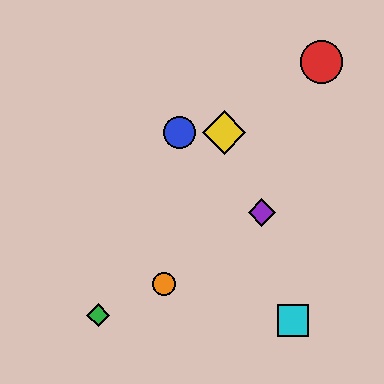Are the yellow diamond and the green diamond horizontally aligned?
No, the yellow diamond is at y≈132 and the green diamond is at y≈315.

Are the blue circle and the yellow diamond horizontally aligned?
Yes, both are at y≈132.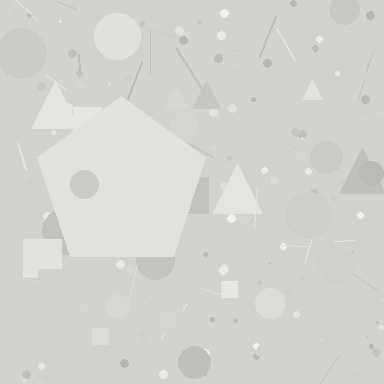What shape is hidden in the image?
A pentagon is hidden in the image.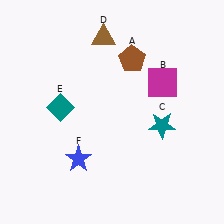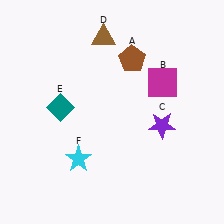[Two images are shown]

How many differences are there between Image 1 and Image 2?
There are 2 differences between the two images.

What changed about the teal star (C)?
In Image 1, C is teal. In Image 2, it changed to purple.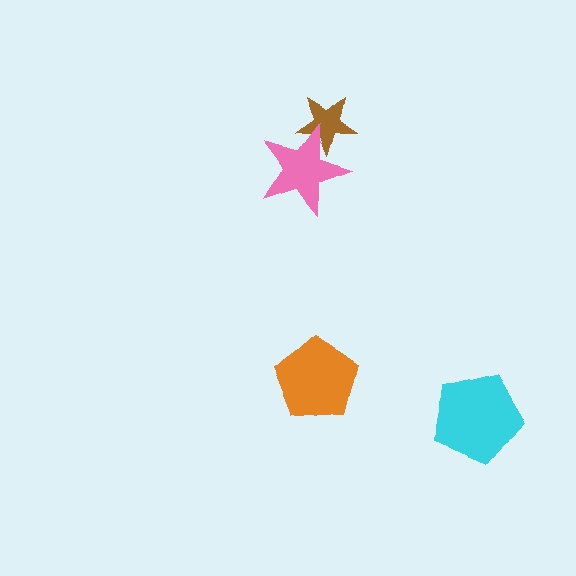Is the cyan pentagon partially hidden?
No, no other shape covers it.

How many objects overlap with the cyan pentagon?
0 objects overlap with the cyan pentagon.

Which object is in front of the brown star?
The pink star is in front of the brown star.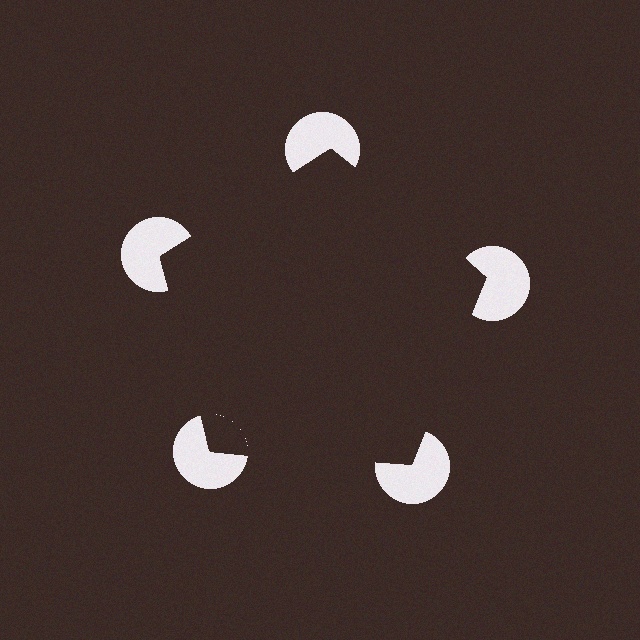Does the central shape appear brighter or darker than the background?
It typically appears slightly darker than the background, even though no actual brightness change is drawn.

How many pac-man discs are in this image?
There are 5 — one at each vertex of the illusory pentagon.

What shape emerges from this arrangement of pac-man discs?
An illusory pentagon — its edges are inferred from the aligned wedge cuts in the pac-man discs, not physically drawn.